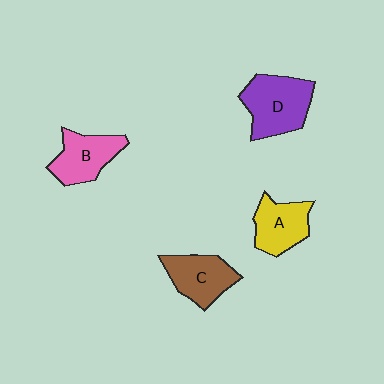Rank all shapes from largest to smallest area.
From largest to smallest: D (purple), C (brown), B (pink), A (yellow).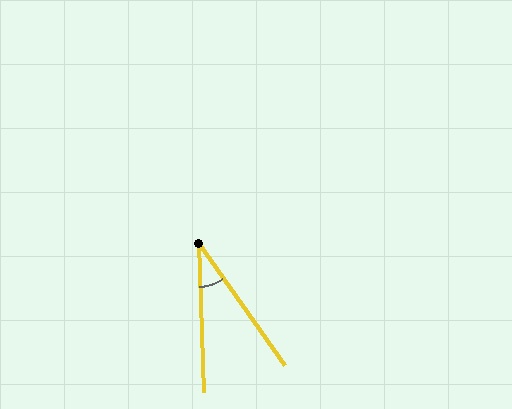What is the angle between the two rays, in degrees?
Approximately 33 degrees.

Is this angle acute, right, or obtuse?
It is acute.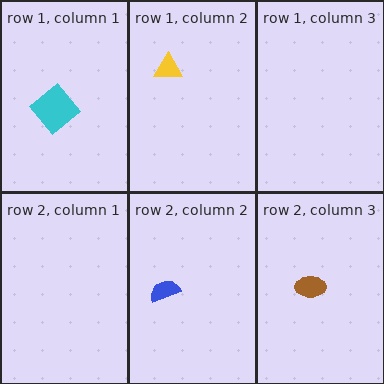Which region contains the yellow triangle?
The row 1, column 2 region.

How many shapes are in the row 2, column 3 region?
1.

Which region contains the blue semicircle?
The row 2, column 2 region.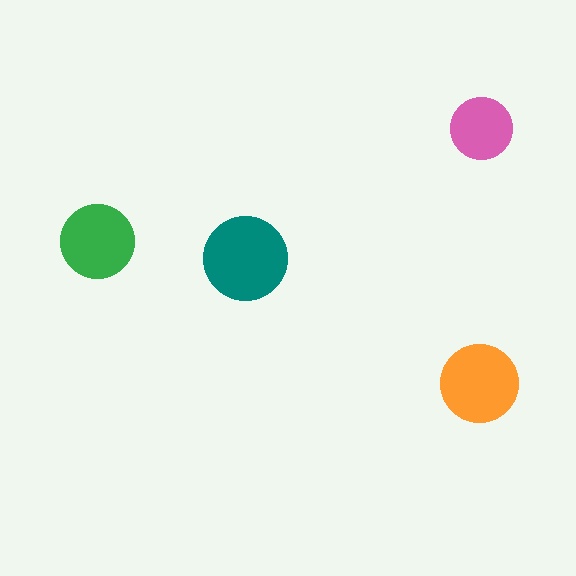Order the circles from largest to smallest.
the teal one, the orange one, the green one, the pink one.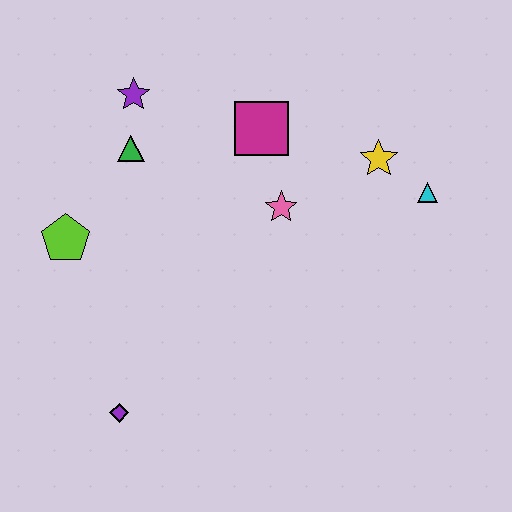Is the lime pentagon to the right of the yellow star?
No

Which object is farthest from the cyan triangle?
The purple diamond is farthest from the cyan triangle.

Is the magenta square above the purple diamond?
Yes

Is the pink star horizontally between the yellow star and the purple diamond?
Yes